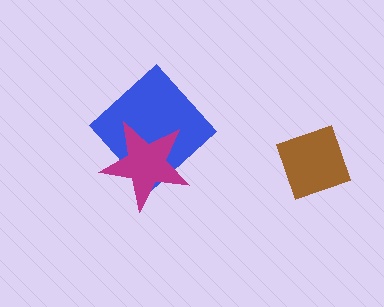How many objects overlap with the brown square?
0 objects overlap with the brown square.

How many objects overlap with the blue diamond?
1 object overlaps with the blue diamond.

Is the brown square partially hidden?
No, no other shape covers it.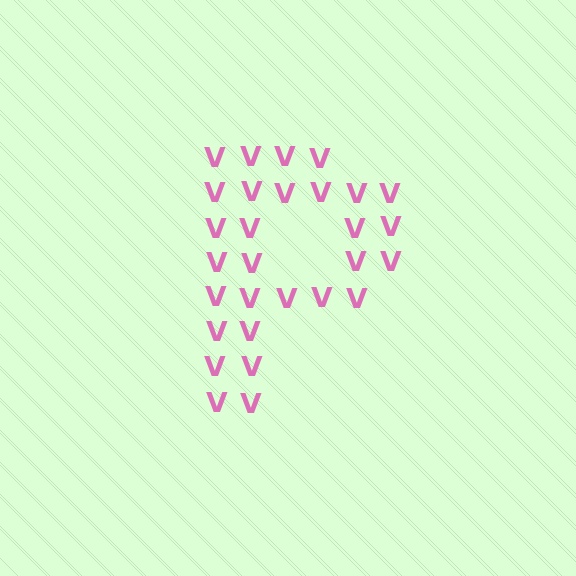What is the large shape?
The large shape is the letter P.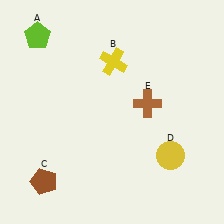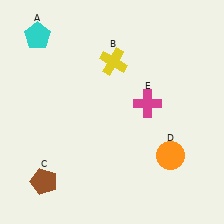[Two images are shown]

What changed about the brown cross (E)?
In Image 1, E is brown. In Image 2, it changed to magenta.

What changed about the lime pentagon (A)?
In Image 1, A is lime. In Image 2, it changed to cyan.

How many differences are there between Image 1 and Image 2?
There are 3 differences between the two images.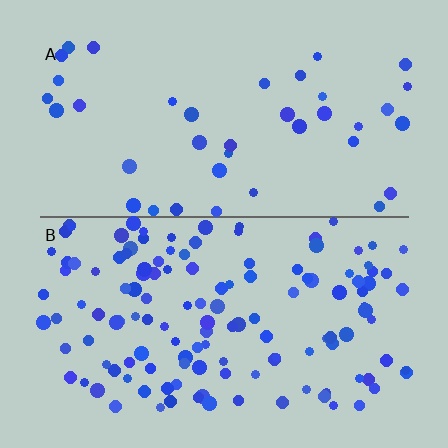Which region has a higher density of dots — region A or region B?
B (the bottom).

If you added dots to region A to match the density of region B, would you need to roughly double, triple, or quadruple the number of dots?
Approximately triple.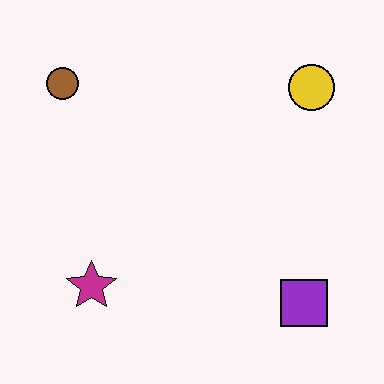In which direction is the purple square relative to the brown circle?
The purple square is to the right of the brown circle.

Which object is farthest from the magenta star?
The yellow circle is farthest from the magenta star.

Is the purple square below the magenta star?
Yes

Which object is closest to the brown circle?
The magenta star is closest to the brown circle.